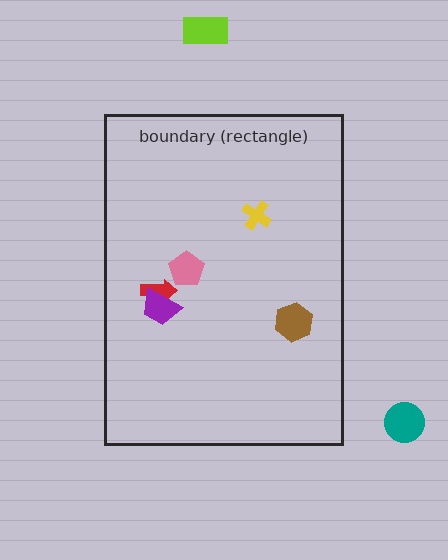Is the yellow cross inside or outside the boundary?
Inside.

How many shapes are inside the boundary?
5 inside, 2 outside.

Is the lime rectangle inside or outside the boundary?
Outside.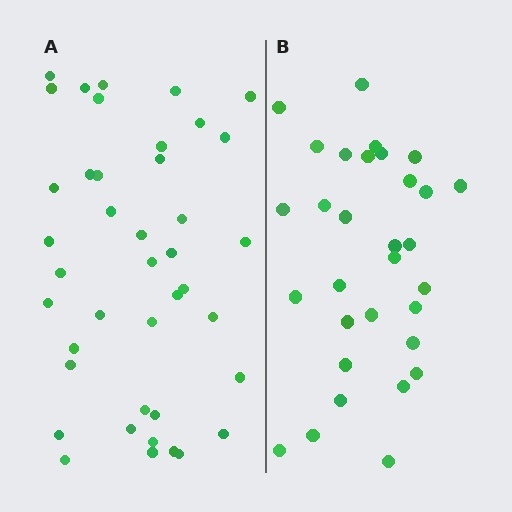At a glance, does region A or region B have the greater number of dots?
Region A (the left region) has more dots.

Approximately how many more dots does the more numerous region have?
Region A has roughly 10 or so more dots than region B.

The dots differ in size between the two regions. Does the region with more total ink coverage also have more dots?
No. Region B has more total ink coverage because its dots are larger, but region A actually contains more individual dots. Total area can be misleading — the number of items is what matters here.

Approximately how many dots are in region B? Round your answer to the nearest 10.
About 30 dots. (The exact count is 31, which rounds to 30.)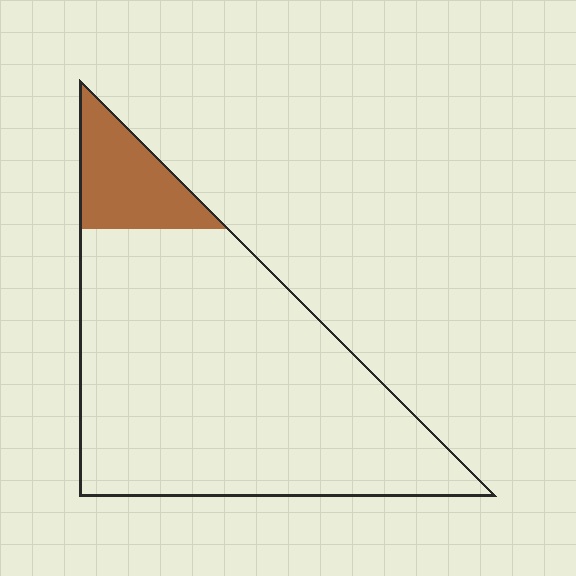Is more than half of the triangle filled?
No.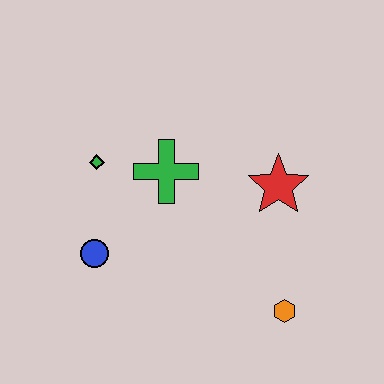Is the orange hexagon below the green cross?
Yes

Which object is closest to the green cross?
The green diamond is closest to the green cross.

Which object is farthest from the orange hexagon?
The green diamond is farthest from the orange hexagon.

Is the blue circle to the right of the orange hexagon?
No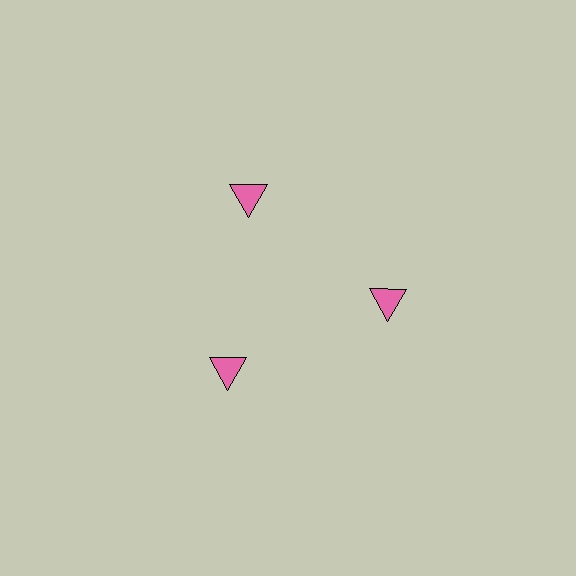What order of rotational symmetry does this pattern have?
This pattern has 3-fold rotational symmetry.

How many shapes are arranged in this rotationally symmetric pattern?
There are 3 shapes, arranged in 3 groups of 1.